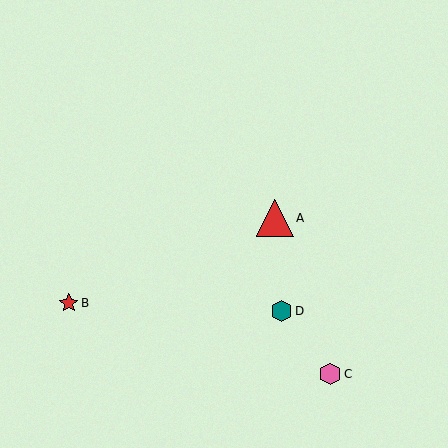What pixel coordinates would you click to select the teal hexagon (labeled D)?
Click at (281, 311) to select the teal hexagon D.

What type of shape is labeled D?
Shape D is a teal hexagon.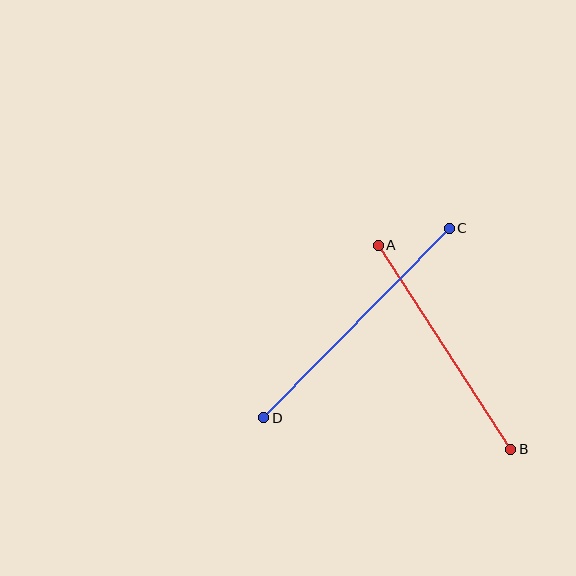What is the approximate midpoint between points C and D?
The midpoint is at approximately (356, 323) pixels.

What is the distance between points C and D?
The distance is approximately 265 pixels.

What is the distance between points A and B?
The distance is approximately 243 pixels.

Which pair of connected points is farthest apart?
Points C and D are farthest apart.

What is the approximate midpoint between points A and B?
The midpoint is at approximately (444, 347) pixels.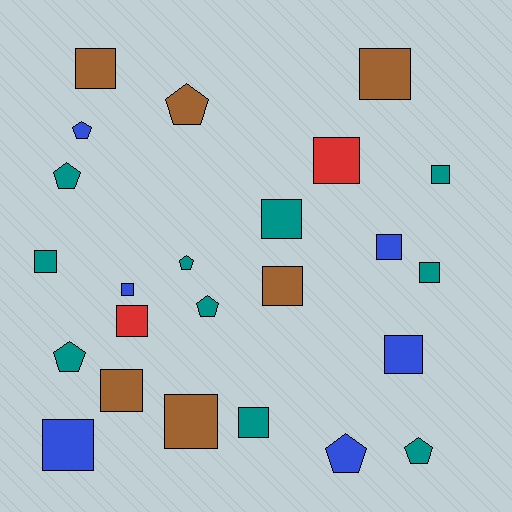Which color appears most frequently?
Teal, with 10 objects.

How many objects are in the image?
There are 24 objects.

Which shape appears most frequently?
Square, with 16 objects.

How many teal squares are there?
There are 5 teal squares.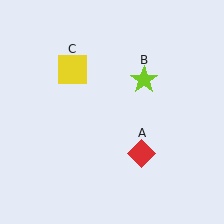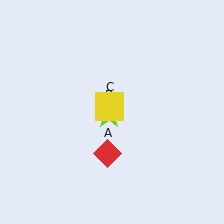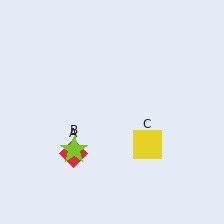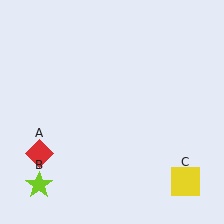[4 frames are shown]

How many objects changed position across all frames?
3 objects changed position: red diamond (object A), lime star (object B), yellow square (object C).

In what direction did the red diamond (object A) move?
The red diamond (object A) moved left.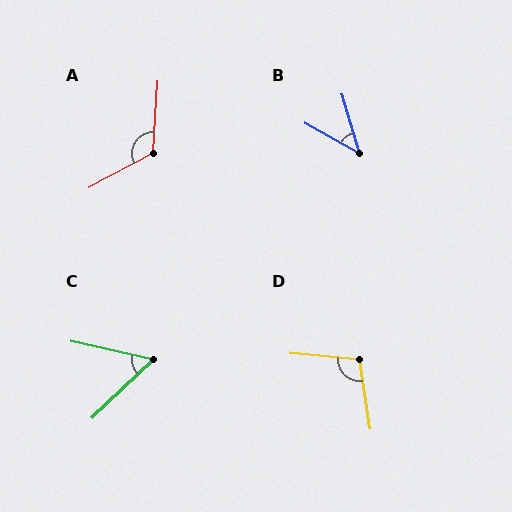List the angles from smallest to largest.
B (44°), C (56°), D (104°), A (122°).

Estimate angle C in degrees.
Approximately 56 degrees.